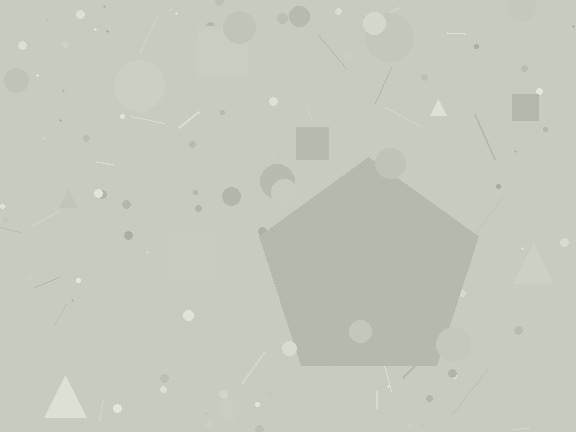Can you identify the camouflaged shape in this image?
The camouflaged shape is a pentagon.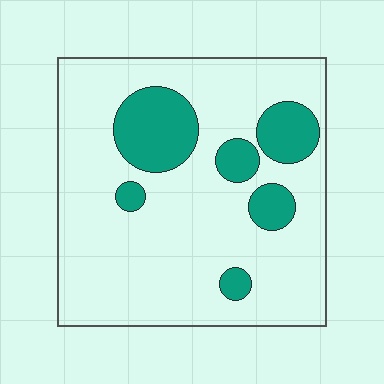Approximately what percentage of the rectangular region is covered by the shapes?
Approximately 20%.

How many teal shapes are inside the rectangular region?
6.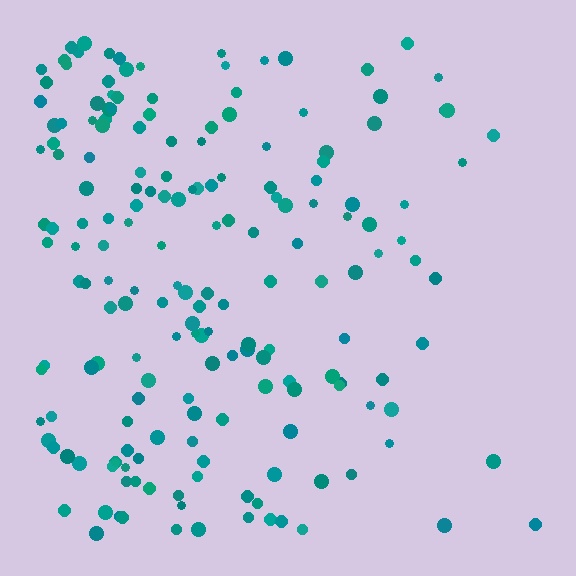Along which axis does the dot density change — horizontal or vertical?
Horizontal.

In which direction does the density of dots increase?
From right to left, with the left side densest.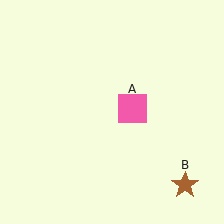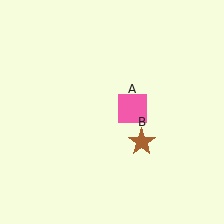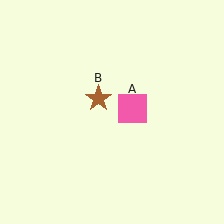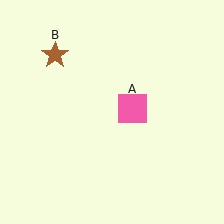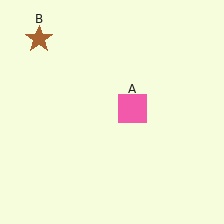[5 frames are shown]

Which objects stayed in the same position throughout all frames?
Pink square (object A) remained stationary.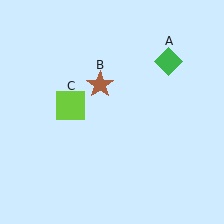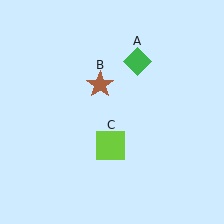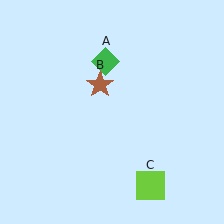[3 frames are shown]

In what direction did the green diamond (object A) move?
The green diamond (object A) moved left.